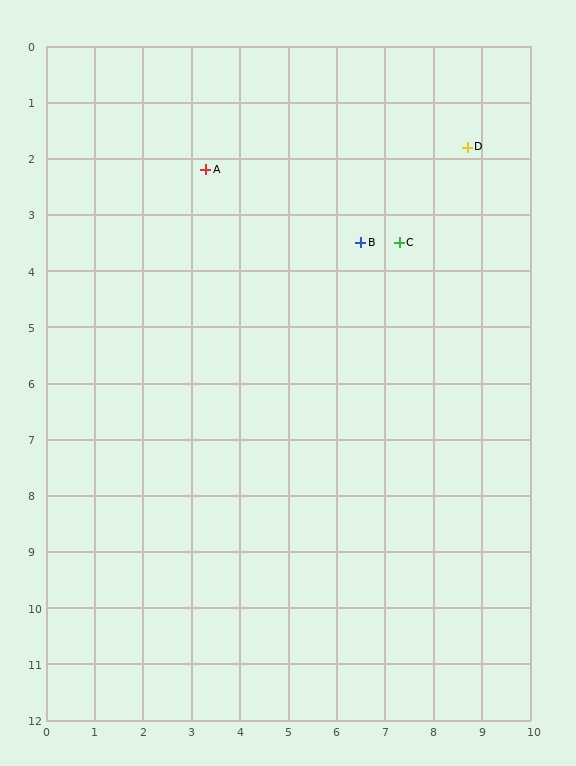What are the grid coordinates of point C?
Point C is at approximately (7.3, 3.5).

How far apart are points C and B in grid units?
Points C and B are about 0.8 grid units apart.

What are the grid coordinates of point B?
Point B is at approximately (6.5, 3.5).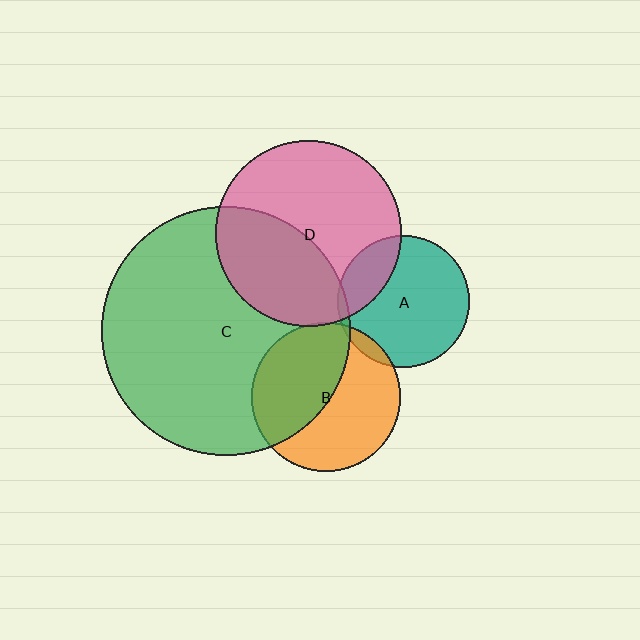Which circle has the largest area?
Circle C (green).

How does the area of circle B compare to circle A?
Approximately 1.3 times.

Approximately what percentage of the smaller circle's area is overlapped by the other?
Approximately 40%.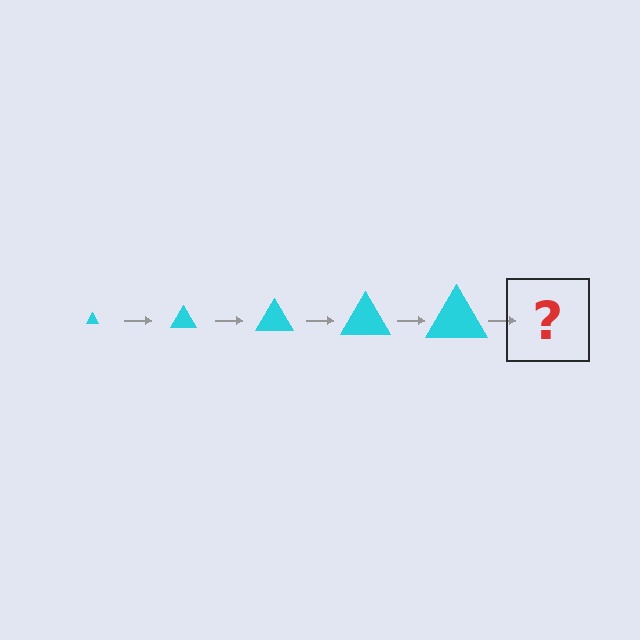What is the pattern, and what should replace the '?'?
The pattern is that the triangle gets progressively larger each step. The '?' should be a cyan triangle, larger than the previous one.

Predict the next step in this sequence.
The next step is a cyan triangle, larger than the previous one.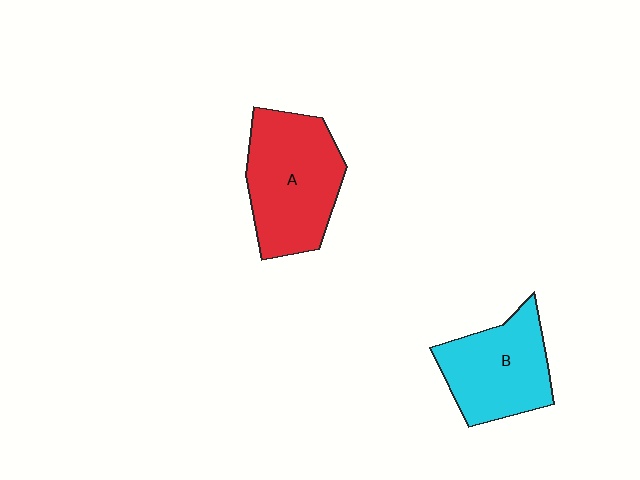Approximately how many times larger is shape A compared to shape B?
Approximately 1.2 times.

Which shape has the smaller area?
Shape B (cyan).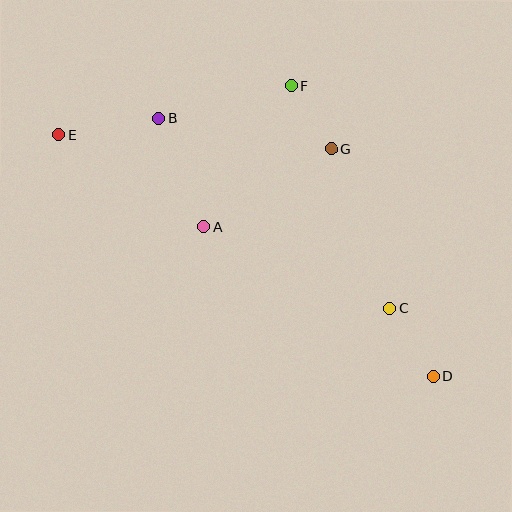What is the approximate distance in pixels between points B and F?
The distance between B and F is approximately 137 pixels.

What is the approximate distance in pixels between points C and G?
The distance between C and G is approximately 169 pixels.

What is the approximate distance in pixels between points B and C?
The distance between B and C is approximately 298 pixels.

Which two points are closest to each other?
Points F and G are closest to each other.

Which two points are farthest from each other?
Points D and E are farthest from each other.